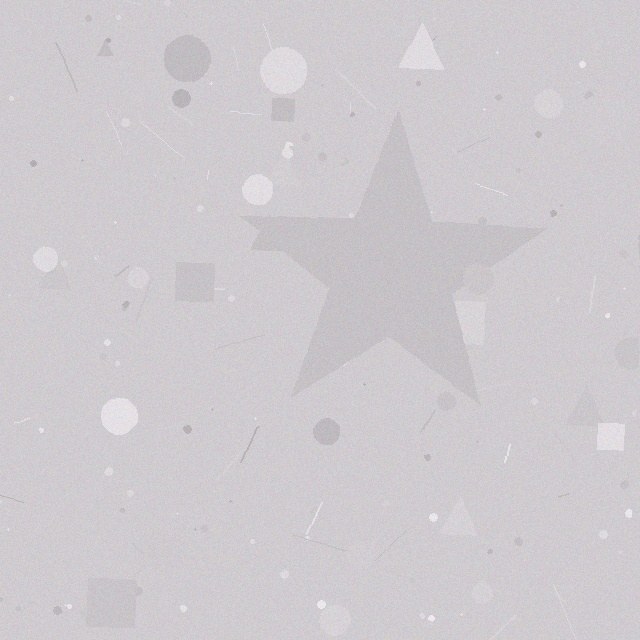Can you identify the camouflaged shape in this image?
The camouflaged shape is a star.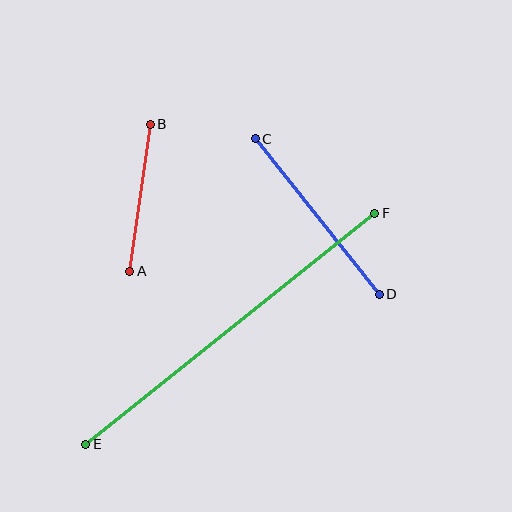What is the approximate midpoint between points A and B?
The midpoint is at approximately (140, 198) pixels.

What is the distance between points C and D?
The distance is approximately 199 pixels.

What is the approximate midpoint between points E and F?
The midpoint is at approximately (230, 329) pixels.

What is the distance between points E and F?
The distance is approximately 370 pixels.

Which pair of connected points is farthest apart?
Points E and F are farthest apart.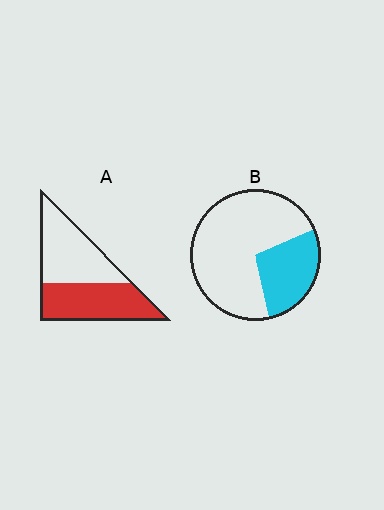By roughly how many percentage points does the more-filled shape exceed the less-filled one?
By roughly 20 percentage points (A over B).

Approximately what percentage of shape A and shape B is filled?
A is approximately 50% and B is approximately 30%.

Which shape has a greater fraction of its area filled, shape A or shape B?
Shape A.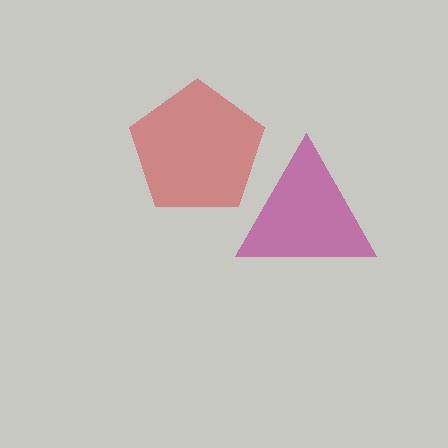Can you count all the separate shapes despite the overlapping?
Yes, there are 2 separate shapes.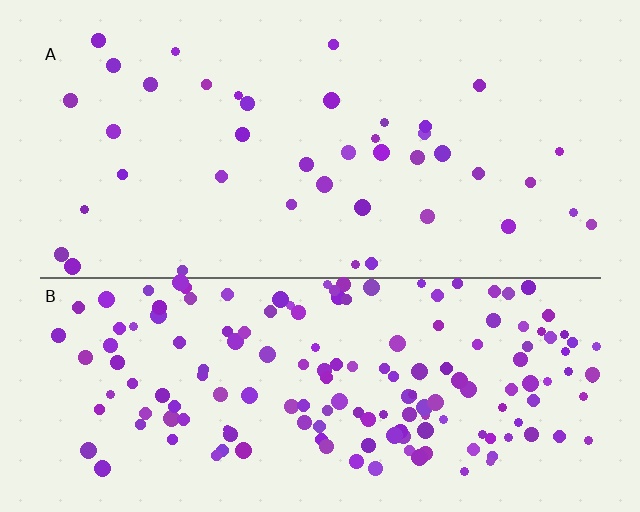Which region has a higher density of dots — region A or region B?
B (the bottom).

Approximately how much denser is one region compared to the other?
Approximately 4.1× — region B over region A.